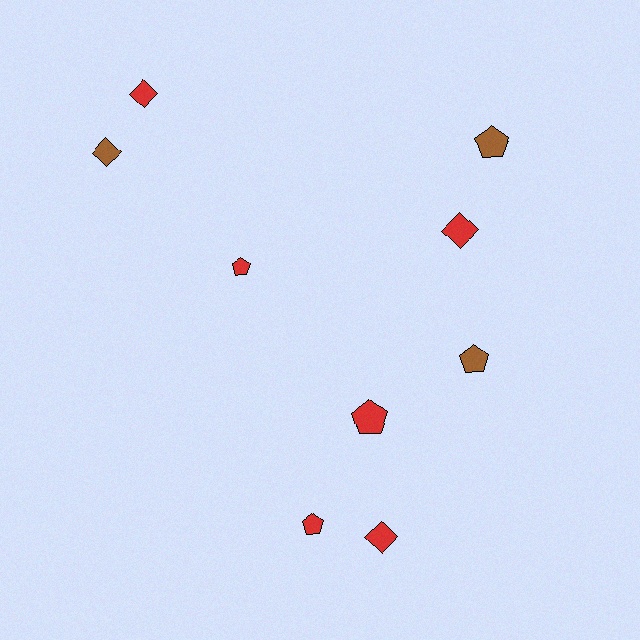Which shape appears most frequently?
Pentagon, with 5 objects.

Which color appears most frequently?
Red, with 6 objects.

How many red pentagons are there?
There are 3 red pentagons.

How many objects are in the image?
There are 9 objects.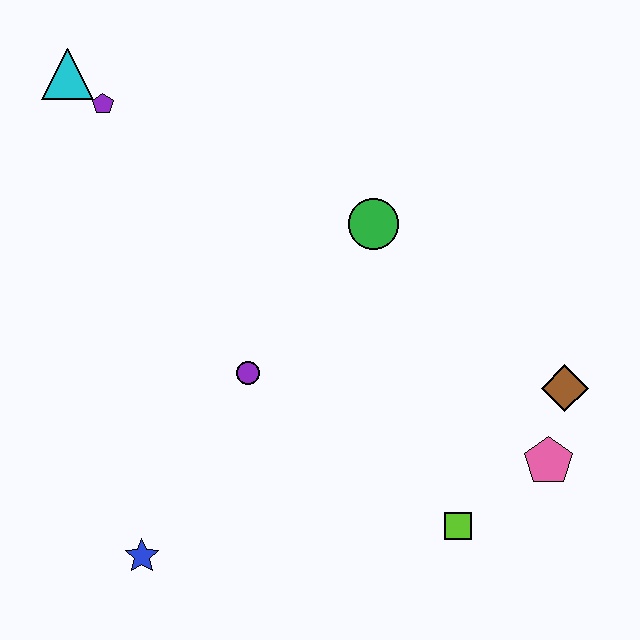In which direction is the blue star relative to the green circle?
The blue star is below the green circle.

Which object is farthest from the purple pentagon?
The pink pentagon is farthest from the purple pentagon.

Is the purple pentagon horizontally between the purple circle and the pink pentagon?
No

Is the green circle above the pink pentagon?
Yes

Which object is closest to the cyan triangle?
The purple pentagon is closest to the cyan triangle.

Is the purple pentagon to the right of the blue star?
No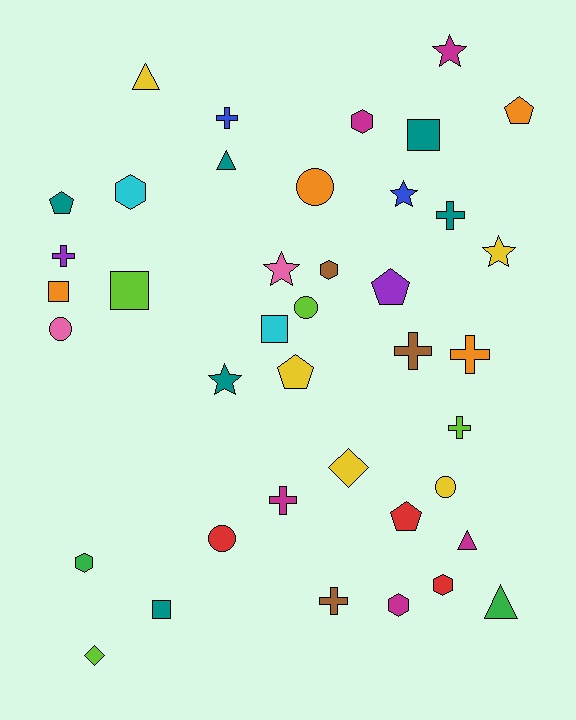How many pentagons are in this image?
There are 5 pentagons.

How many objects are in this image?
There are 40 objects.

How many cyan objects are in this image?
There are 2 cyan objects.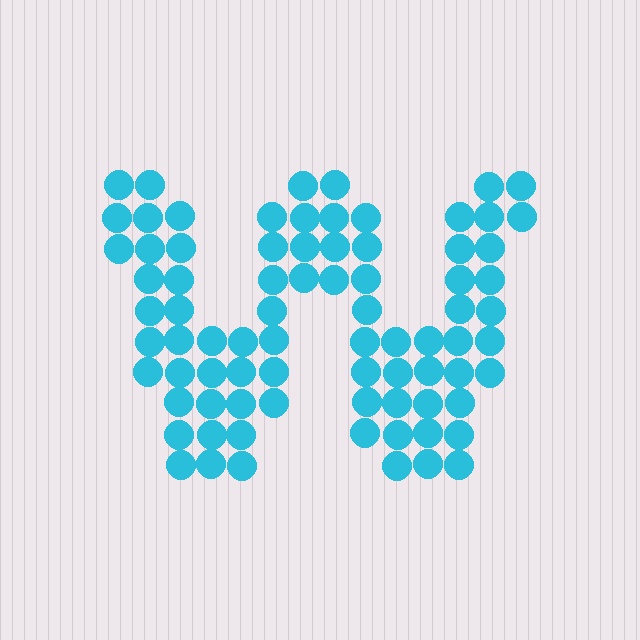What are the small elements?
The small elements are circles.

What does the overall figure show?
The overall figure shows the letter W.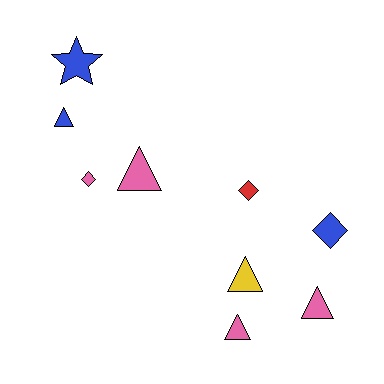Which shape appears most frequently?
Triangle, with 5 objects.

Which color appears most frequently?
Pink, with 4 objects.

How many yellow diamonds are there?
There are no yellow diamonds.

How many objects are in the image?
There are 9 objects.